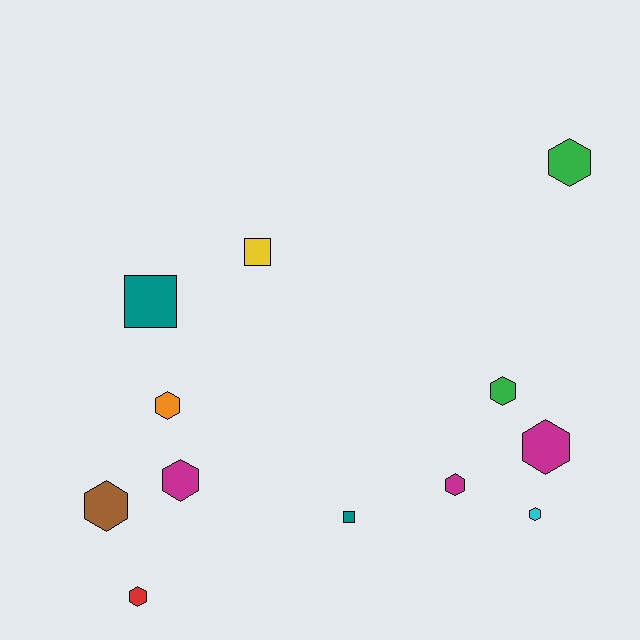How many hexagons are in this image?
There are 9 hexagons.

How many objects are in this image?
There are 12 objects.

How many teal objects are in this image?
There are 2 teal objects.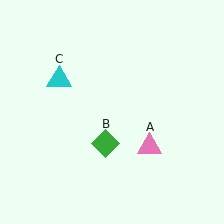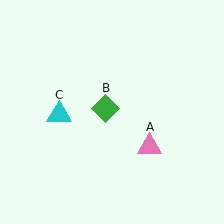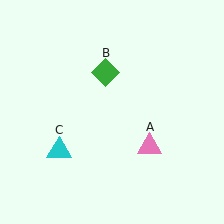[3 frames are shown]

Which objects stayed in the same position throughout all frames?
Pink triangle (object A) remained stationary.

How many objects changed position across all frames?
2 objects changed position: green diamond (object B), cyan triangle (object C).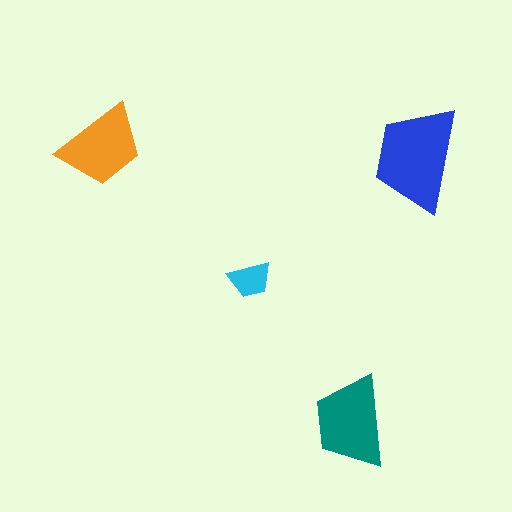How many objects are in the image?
There are 4 objects in the image.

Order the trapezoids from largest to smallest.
the blue one, the teal one, the orange one, the cyan one.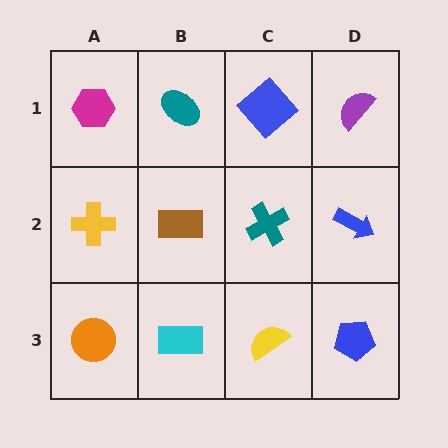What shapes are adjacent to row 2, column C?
A blue diamond (row 1, column C), a yellow semicircle (row 3, column C), a brown rectangle (row 2, column B), a blue arrow (row 2, column D).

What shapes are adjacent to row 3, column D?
A blue arrow (row 2, column D), a yellow semicircle (row 3, column C).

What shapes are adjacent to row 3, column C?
A teal cross (row 2, column C), a cyan rectangle (row 3, column B), a blue pentagon (row 3, column D).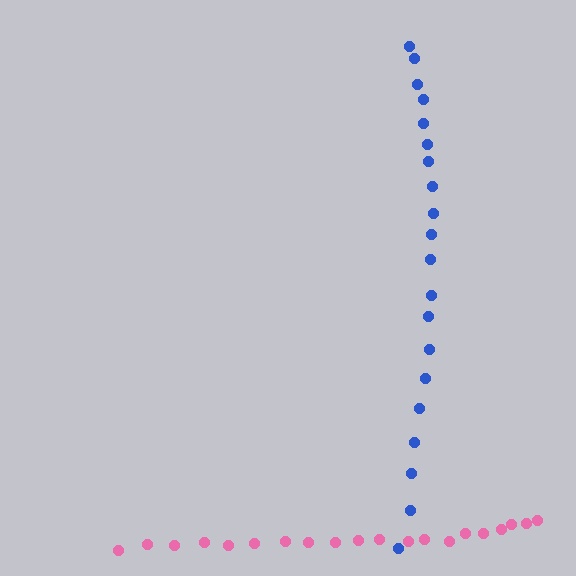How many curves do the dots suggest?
There are 2 distinct paths.